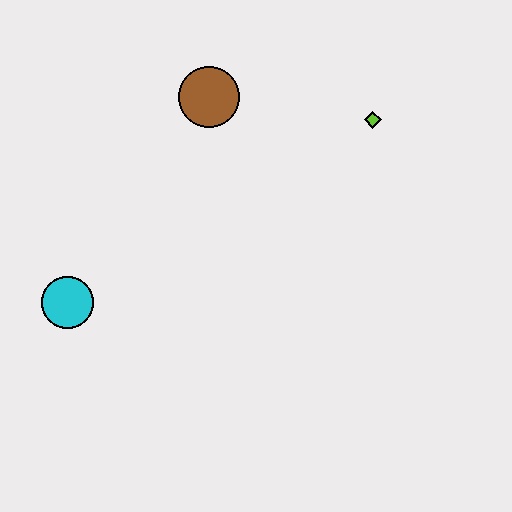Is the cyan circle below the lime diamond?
Yes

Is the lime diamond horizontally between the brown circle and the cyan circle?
No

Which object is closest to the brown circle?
The lime diamond is closest to the brown circle.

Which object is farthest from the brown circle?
The cyan circle is farthest from the brown circle.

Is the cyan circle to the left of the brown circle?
Yes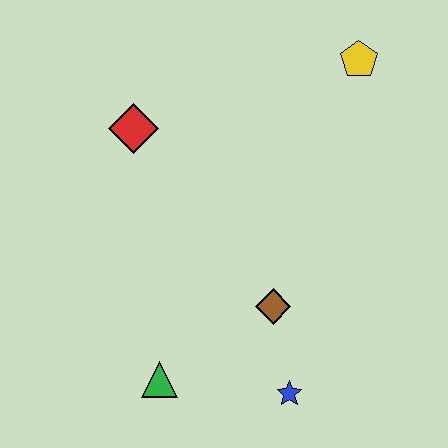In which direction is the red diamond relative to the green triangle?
The red diamond is above the green triangle.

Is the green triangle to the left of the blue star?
Yes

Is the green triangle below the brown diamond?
Yes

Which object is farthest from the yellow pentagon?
The green triangle is farthest from the yellow pentagon.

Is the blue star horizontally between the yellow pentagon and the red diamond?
Yes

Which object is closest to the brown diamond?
The blue star is closest to the brown diamond.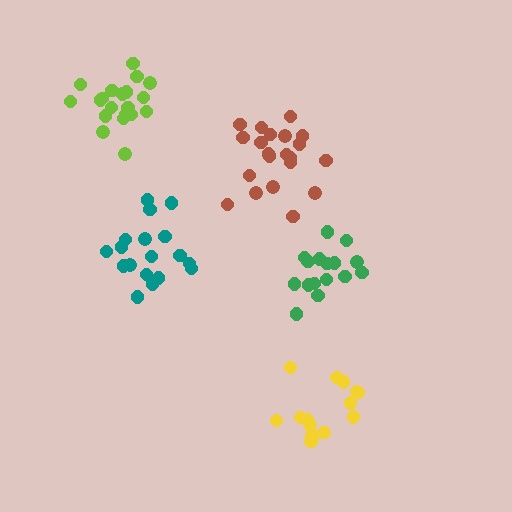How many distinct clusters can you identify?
There are 5 distinct clusters.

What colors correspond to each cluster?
The clusters are colored: yellow, brown, teal, lime, green.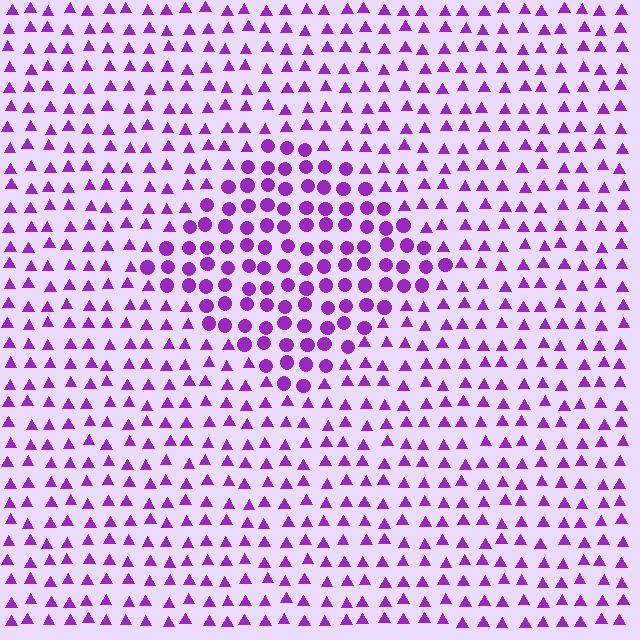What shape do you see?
I see a diamond.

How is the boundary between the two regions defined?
The boundary is defined by a change in element shape: circles inside vs. triangles outside. All elements share the same color and spacing.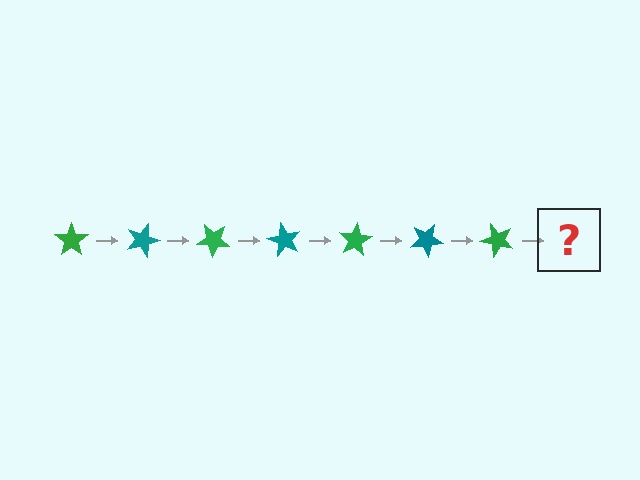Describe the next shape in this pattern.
It should be a teal star, rotated 140 degrees from the start.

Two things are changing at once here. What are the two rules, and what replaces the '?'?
The two rules are that it rotates 20 degrees each step and the color cycles through green and teal. The '?' should be a teal star, rotated 140 degrees from the start.